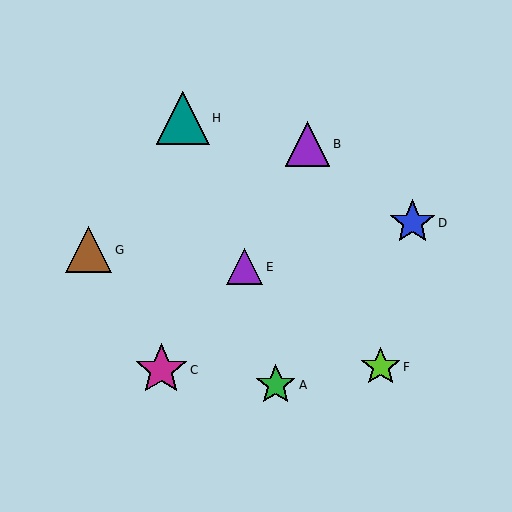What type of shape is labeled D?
Shape D is a blue star.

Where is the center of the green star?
The center of the green star is at (276, 385).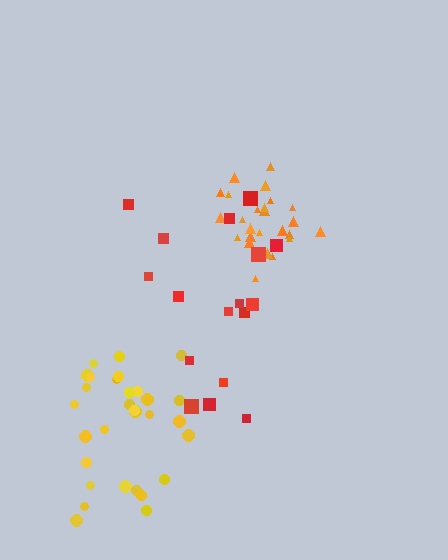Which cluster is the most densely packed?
Orange.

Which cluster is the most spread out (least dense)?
Red.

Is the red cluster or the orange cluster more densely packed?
Orange.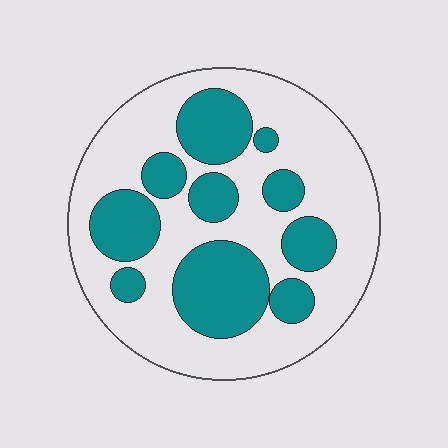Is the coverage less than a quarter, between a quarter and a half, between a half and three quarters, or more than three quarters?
Between a quarter and a half.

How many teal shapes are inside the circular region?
10.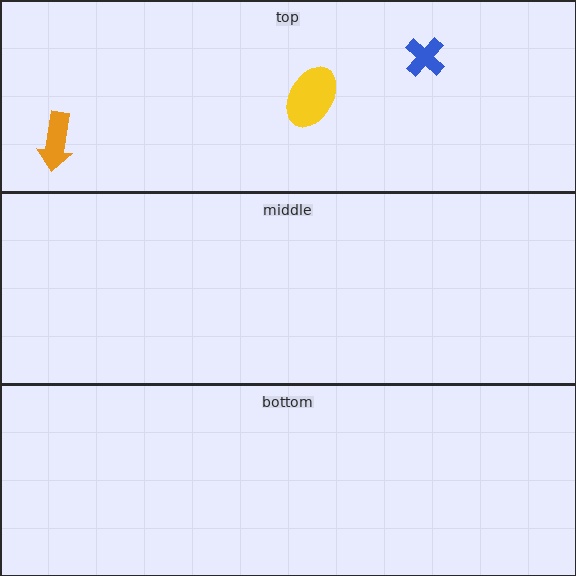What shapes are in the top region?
The blue cross, the yellow ellipse, the orange arrow.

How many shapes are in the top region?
3.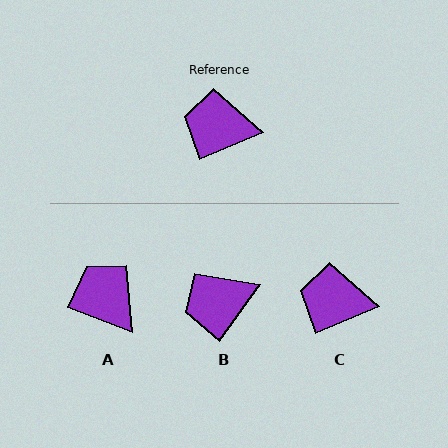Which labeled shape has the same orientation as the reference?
C.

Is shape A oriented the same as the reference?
No, it is off by about 44 degrees.